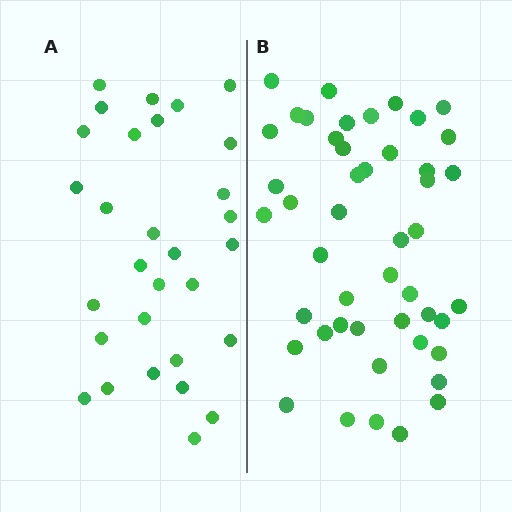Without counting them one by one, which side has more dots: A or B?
Region B (the right region) has more dots.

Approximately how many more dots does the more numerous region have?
Region B has approximately 15 more dots than region A.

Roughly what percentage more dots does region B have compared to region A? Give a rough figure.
About 55% more.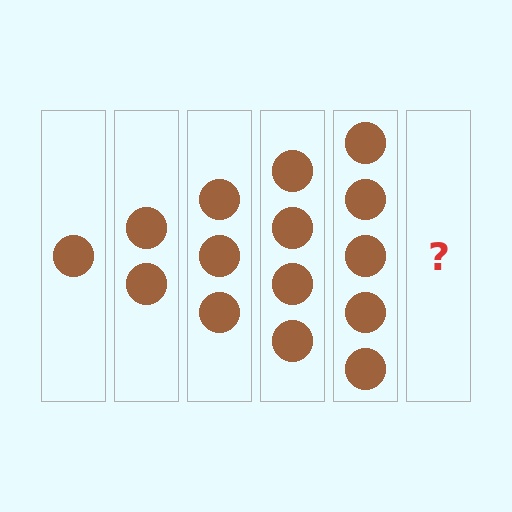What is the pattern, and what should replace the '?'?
The pattern is that each step adds one more circle. The '?' should be 6 circles.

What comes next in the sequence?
The next element should be 6 circles.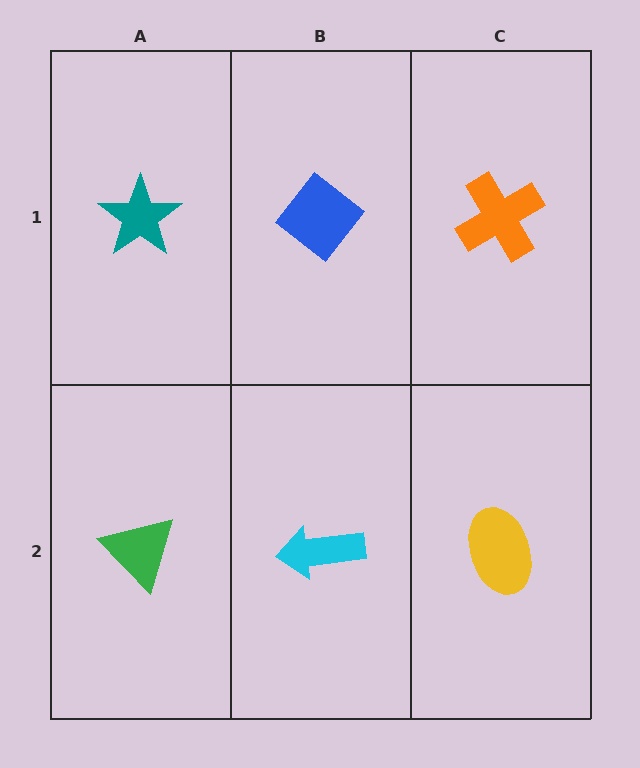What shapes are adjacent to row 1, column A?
A green triangle (row 2, column A), a blue diamond (row 1, column B).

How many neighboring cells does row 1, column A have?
2.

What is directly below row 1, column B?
A cyan arrow.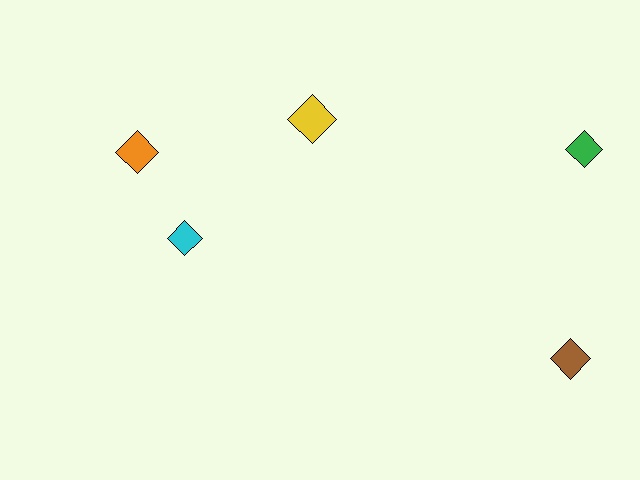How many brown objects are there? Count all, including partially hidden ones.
There is 1 brown object.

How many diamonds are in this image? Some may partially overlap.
There are 5 diamonds.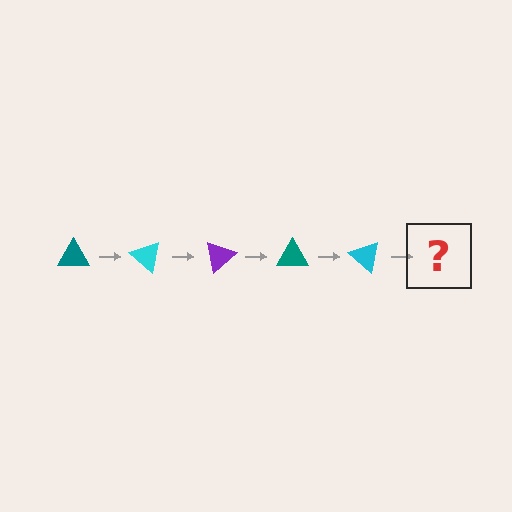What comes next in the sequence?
The next element should be a purple triangle, rotated 200 degrees from the start.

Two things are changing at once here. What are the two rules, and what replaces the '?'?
The two rules are that it rotates 40 degrees each step and the color cycles through teal, cyan, and purple. The '?' should be a purple triangle, rotated 200 degrees from the start.